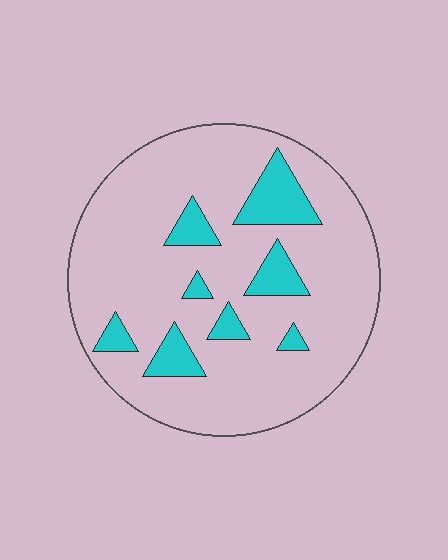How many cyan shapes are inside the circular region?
8.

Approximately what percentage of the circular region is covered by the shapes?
Approximately 15%.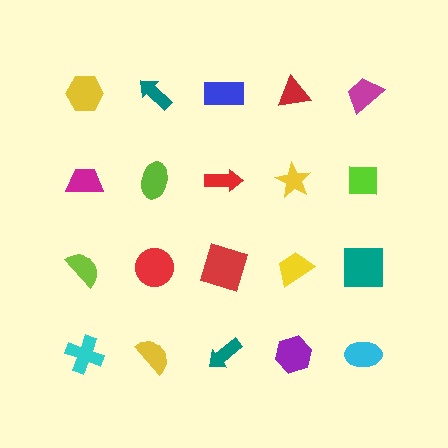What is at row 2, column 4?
A yellow star.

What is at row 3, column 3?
A red square.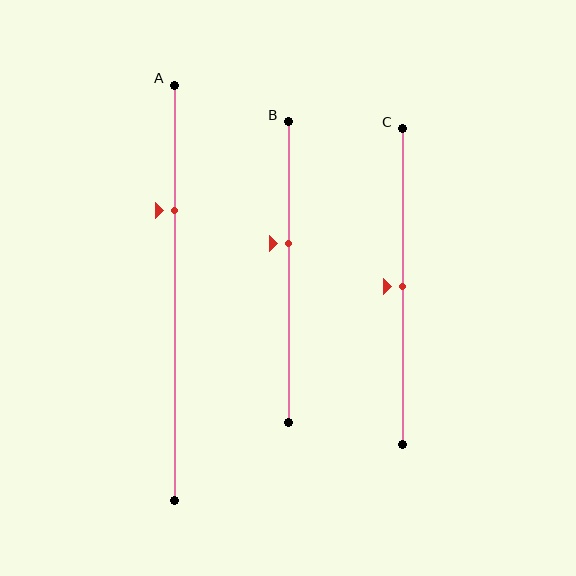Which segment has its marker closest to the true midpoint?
Segment C has its marker closest to the true midpoint.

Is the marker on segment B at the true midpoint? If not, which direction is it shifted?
No, the marker on segment B is shifted upward by about 9% of the segment length.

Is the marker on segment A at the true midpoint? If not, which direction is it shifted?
No, the marker on segment A is shifted upward by about 20% of the segment length.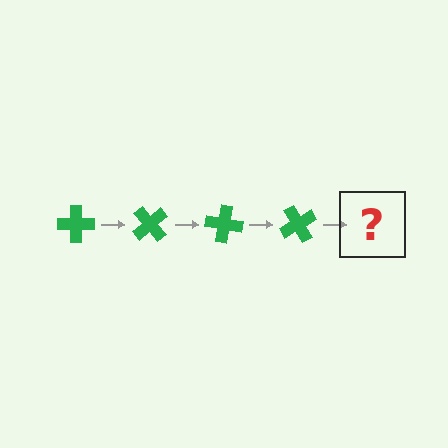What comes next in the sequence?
The next element should be a green cross rotated 200 degrees.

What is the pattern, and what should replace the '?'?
The pattern is that the cross rotates 50 degrees each step. The '?' should be a green cross rotated 200 degrees.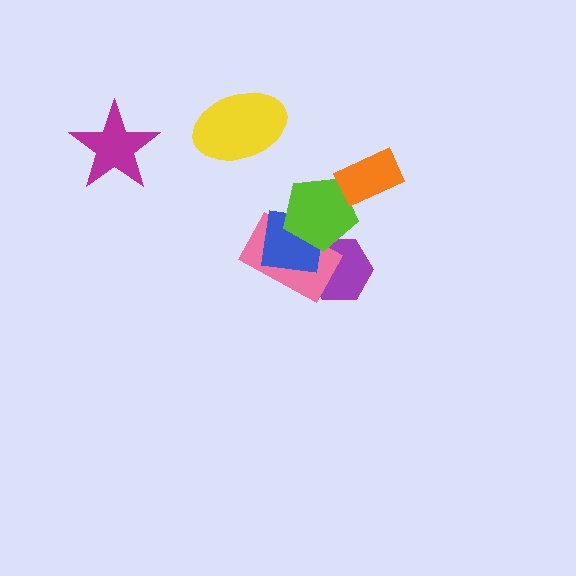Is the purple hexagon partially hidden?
Yes, it is partially covered by another shape.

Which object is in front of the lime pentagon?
The orange rectangle is in front of the lime pentagon.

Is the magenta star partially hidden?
No, no other shape covers it.